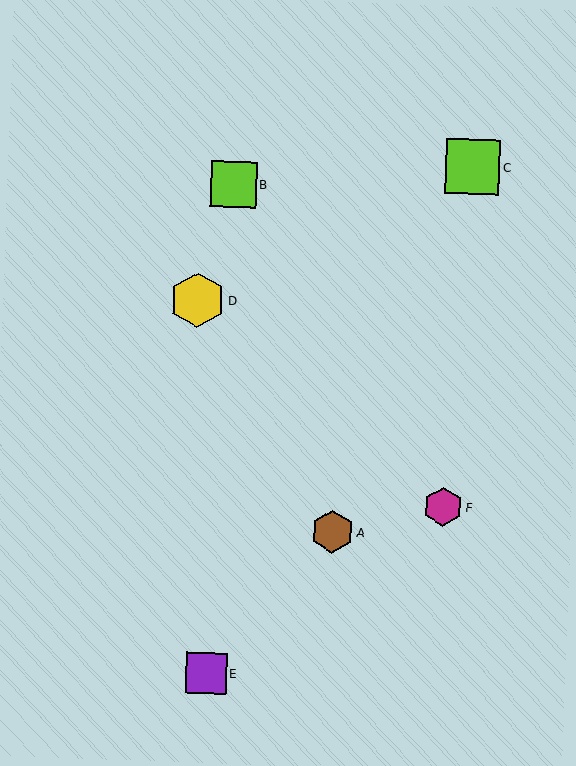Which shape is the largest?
The lime square (labeled C) is the largest.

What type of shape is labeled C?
Shape C is a lime square.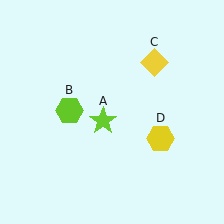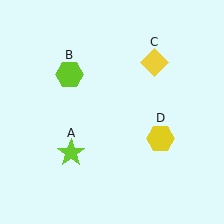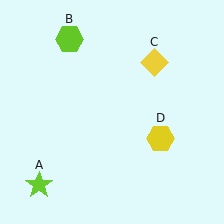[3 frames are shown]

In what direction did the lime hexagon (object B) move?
The lime hexagon (object B) moved up.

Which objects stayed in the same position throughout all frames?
Yellow diamond (object C) and yellow hexagon (object D) remained stationary.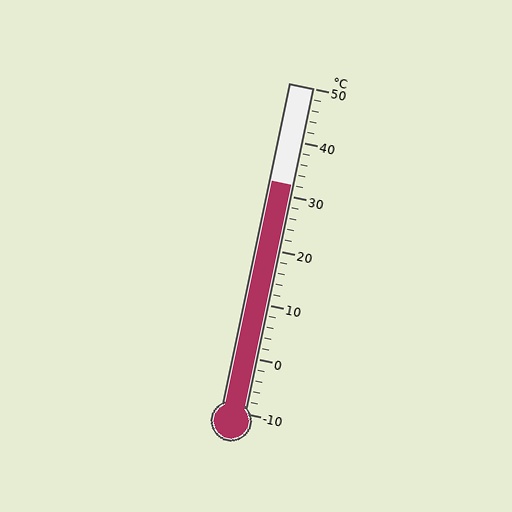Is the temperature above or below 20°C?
The temperature is above 20°C.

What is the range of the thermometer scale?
The thermometer scale ranges from -10°C to 50°C.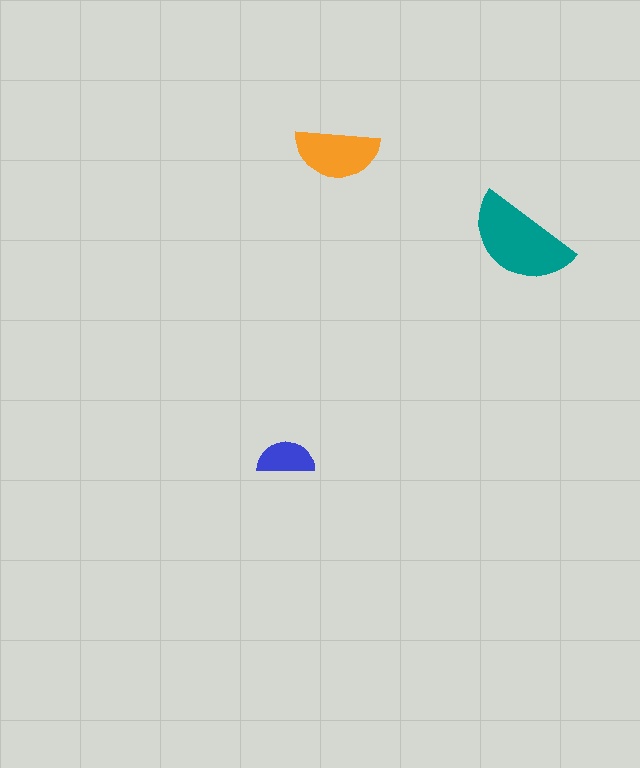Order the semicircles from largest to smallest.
the teal one, the orange one, the blue one.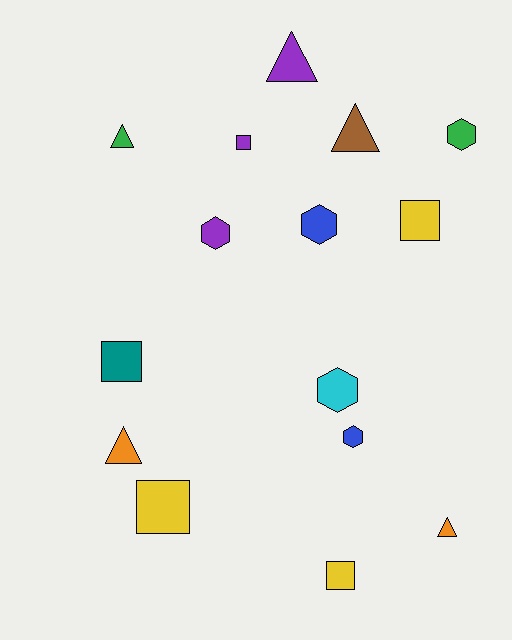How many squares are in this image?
There are 5 squares.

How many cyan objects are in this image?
There is 1 cyan object.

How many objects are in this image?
There are 15 objects.